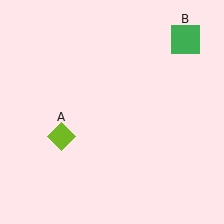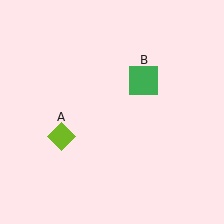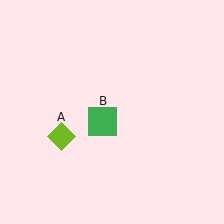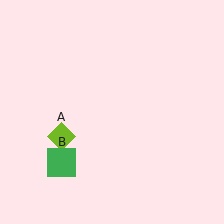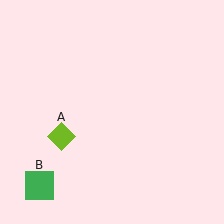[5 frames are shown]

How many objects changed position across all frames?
1 object changed position: green square (object B).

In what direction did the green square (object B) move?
The green square (object B) moved down and to the left.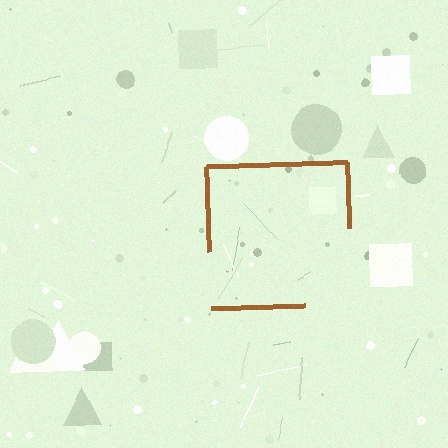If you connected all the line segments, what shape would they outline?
They would outline a square.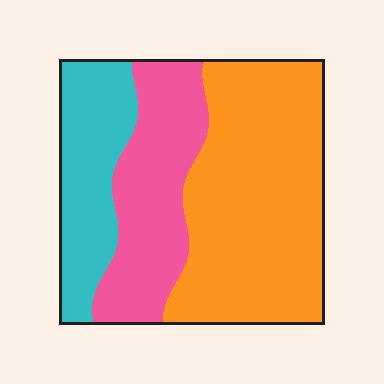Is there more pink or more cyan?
Pink.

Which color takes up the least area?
Cyan, at roughly 20%.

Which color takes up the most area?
Orange, at roughly 50%.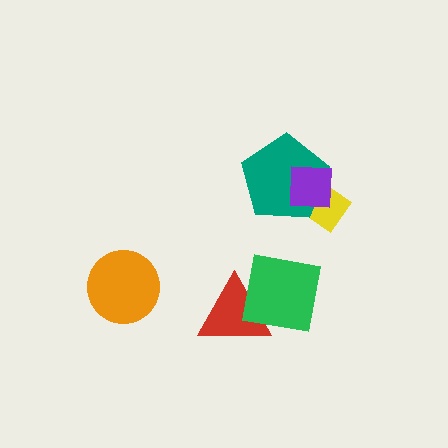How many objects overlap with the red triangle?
1 object overlaps with the red triangle.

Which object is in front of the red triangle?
The green square is in front of the red triangle.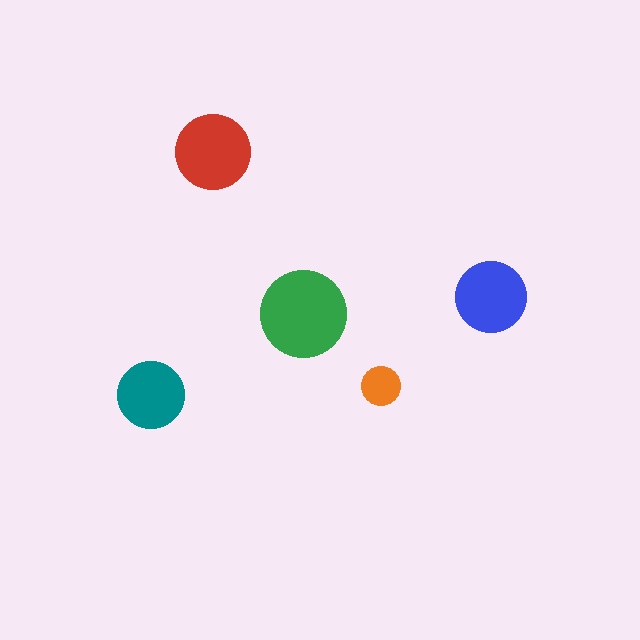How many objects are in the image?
There are 5 objects in the image.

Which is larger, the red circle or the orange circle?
The red one.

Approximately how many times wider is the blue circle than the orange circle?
About 2 times wider.